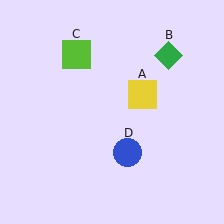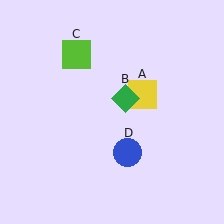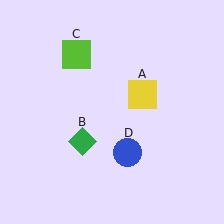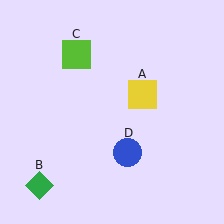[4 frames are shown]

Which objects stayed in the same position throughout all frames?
Yellow square (object A) and lime square (object C) and blue circle (object D) remained stationary.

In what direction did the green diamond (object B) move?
The green diamond (object B) moved down and to the left.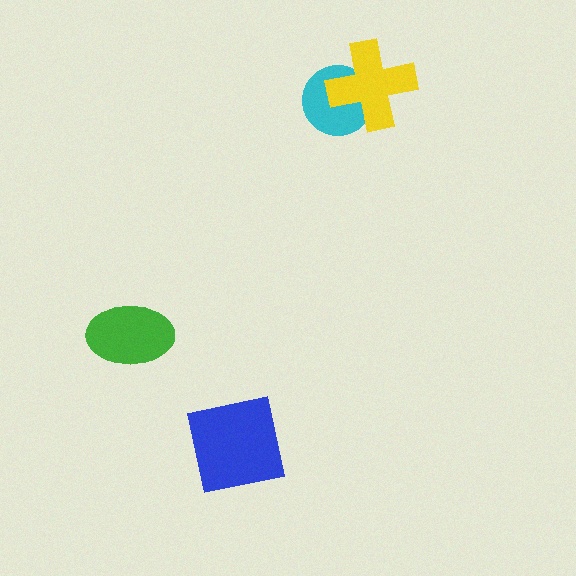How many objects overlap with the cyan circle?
1 object overlaps with the cyan circle.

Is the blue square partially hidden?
No, no other shape covers it.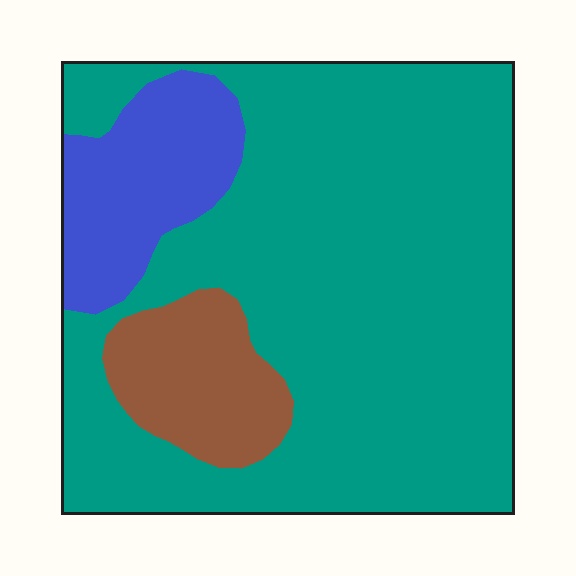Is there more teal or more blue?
Teal.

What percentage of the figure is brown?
Brown covers 11% of the figure.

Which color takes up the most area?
Teal, at roughly 75%.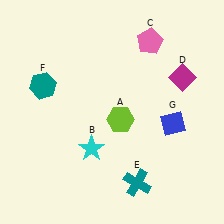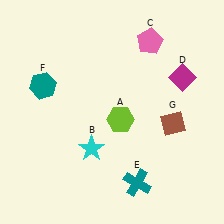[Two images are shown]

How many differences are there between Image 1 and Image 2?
There is 1 difference between the two images.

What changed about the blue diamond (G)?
In Image 1, G is blue. In Image 2, it changed to brown.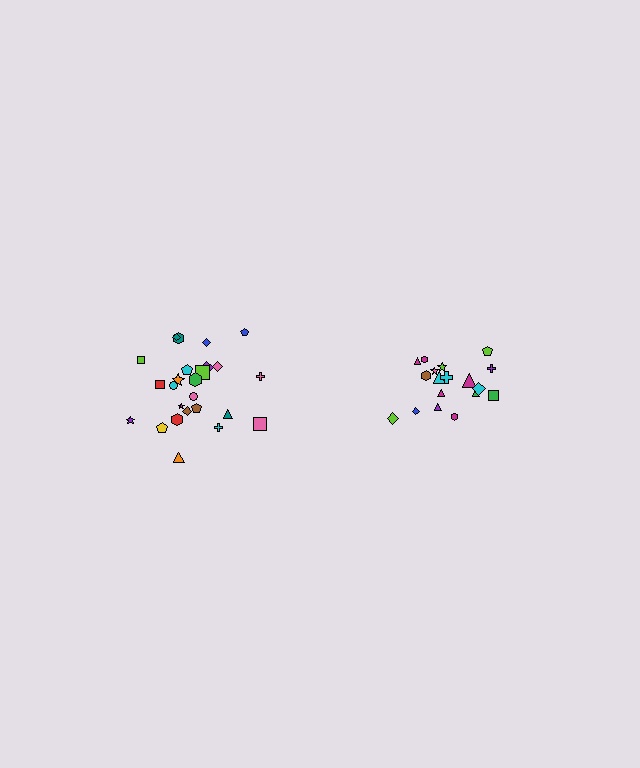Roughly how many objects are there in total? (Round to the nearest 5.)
Roughly 45 objects in total.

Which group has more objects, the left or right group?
The left group.